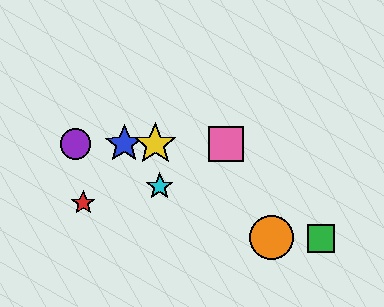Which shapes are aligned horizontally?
The blue star, the yellow star, the purple circle, the pink square are aligned horizontally.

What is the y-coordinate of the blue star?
The blue star is at y≈144.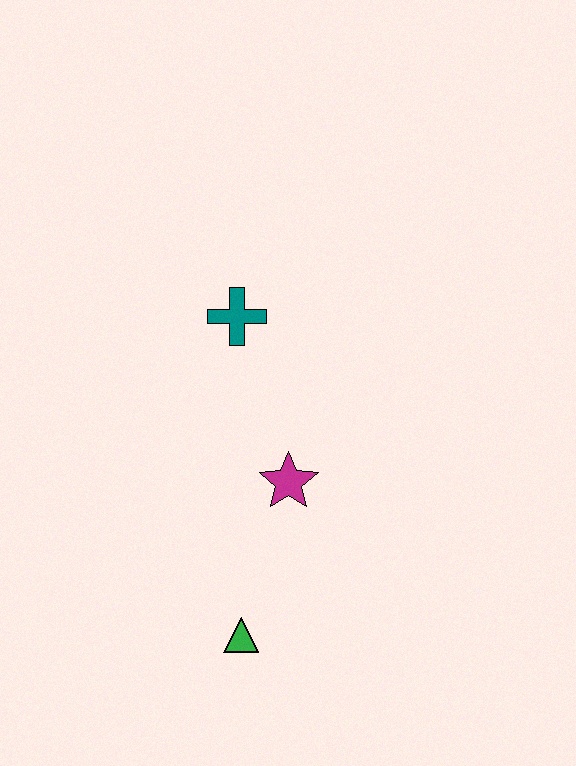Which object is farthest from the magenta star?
The teal cross is farthest from the magenta star.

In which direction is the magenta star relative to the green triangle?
The magenta star is above the green triangle.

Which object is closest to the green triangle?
The magenta star is closest to the green triangle.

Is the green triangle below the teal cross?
Yes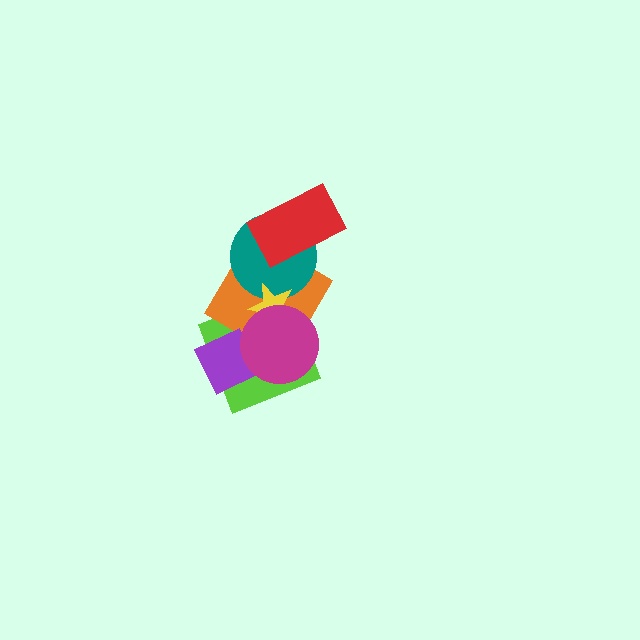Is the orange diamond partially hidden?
Yes, it is partially covered by another shape.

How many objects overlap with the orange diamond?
5 objects overlap with the orange diamond.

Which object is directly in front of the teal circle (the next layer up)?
The red rectangle is directly in front of the teal circle.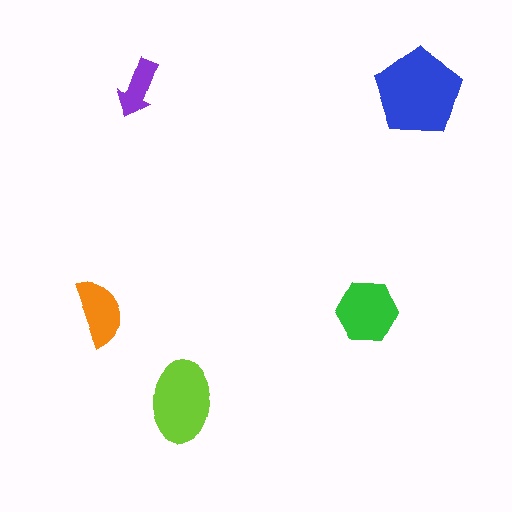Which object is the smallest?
The purple arrow.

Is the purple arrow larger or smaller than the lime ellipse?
Smaller.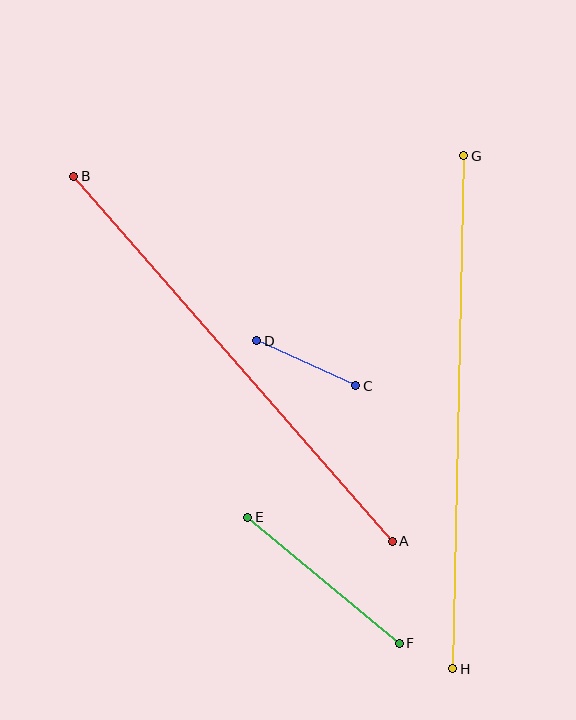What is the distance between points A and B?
The distance is approximately 484 pixels.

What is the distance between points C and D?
The distance is approximately 109 pixels.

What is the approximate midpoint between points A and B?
The midpoint is at approximately (233, 359) pixels.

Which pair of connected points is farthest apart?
Points G and H are farthest apart.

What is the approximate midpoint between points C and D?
The midpoint is at approximately (306, 363) pixels.